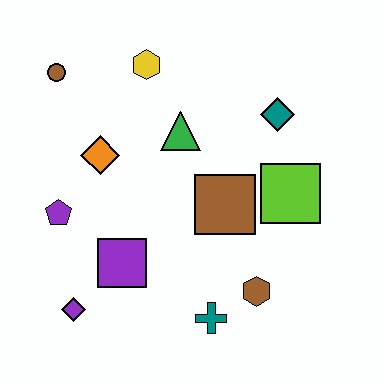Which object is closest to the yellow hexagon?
The green triangle is closest to the yellow hexagon.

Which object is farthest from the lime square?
The brown circle is farthest from the lime square.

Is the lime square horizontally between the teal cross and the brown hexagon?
No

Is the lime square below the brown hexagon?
No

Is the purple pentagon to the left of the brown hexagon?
Yes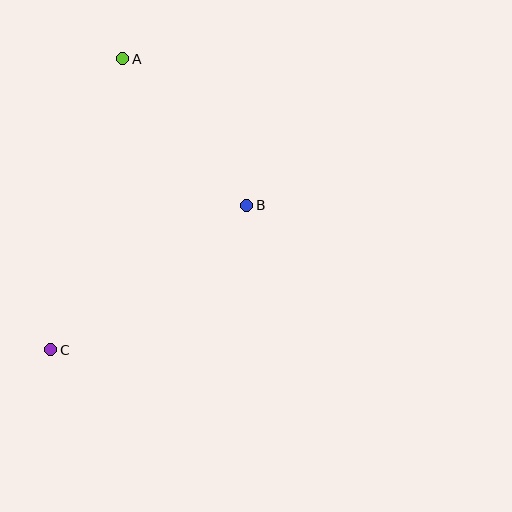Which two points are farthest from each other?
Points A and C are farthest from each other.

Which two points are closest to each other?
Points A and B are closest to each other.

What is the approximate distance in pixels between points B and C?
The distance between B and C is approximately 243 pixels.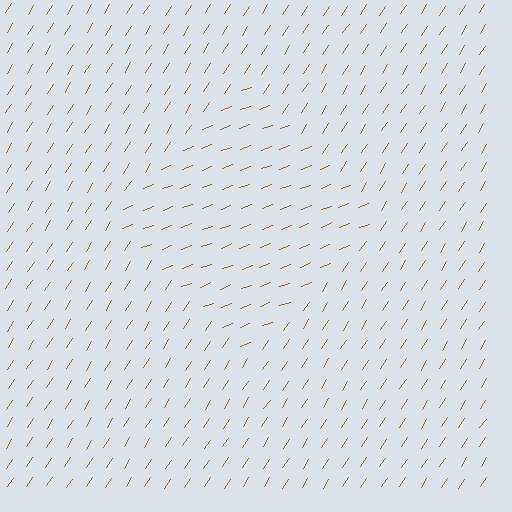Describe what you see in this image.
The image is filled with small brown line segments. A diamond region in the image has lines oriented differently from the surrounding lines, creating a visible texture boundary.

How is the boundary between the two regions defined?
The boundary is defined purely by a change in line orientation (approximately 37 degrees difference). All lines are the same color and thickness.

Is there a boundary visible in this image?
Yes, there is a texture boundary formed by a change in line orientation.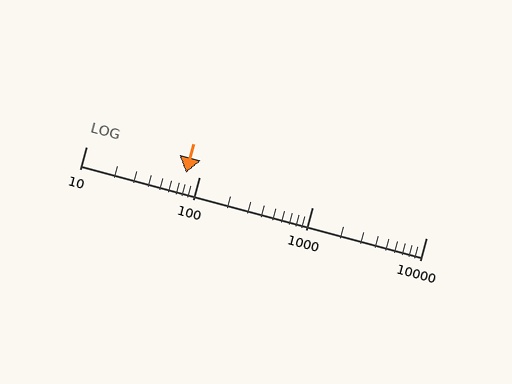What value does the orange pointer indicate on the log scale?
The pointer indicates approximately 76.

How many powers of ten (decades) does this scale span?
The scale spans 3 decades, from 10 to 10000.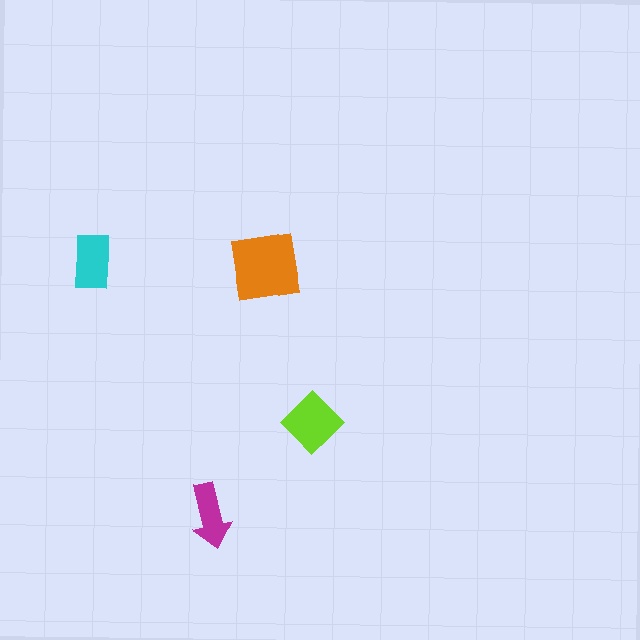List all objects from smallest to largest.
The magenta arrow, the cyan rectangle, the lime diamond, the orange square.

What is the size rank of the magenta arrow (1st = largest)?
4th.